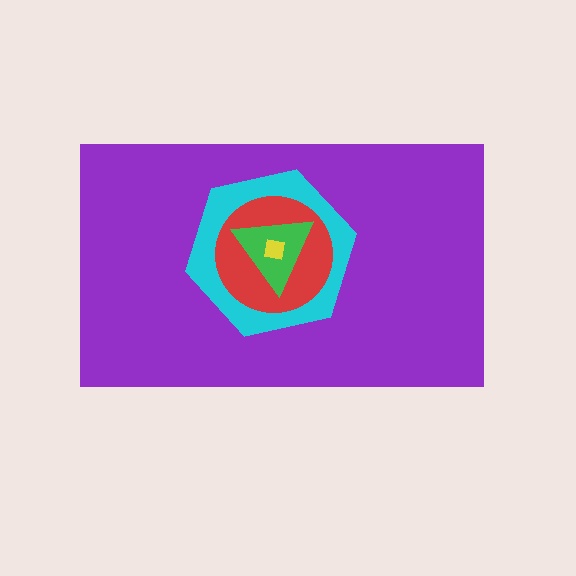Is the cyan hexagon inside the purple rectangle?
Yes.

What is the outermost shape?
The purple rectangle.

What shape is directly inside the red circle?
The green triangle.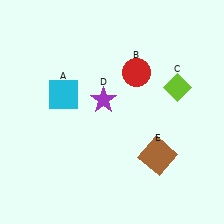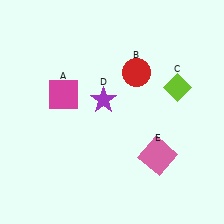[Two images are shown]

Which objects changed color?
A changed from cyan to magenta. E changed from brown to pink.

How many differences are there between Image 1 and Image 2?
There are 2 differences between the two images.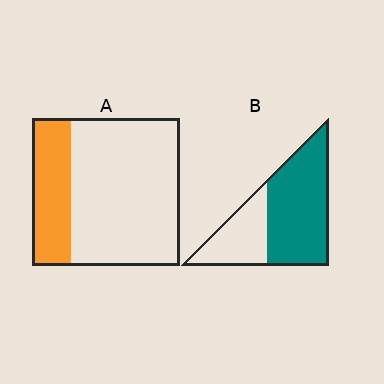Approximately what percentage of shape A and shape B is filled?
A is approximately 25% and B is approximately 65%.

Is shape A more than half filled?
No.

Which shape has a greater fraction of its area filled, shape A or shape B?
Shape B.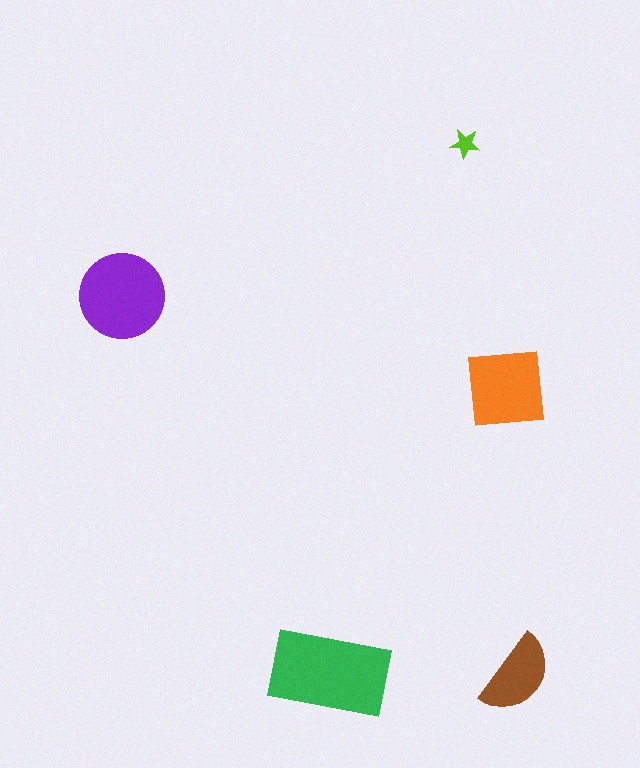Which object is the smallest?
The lime star.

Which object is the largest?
The green rectangle.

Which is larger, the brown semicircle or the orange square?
The orange square.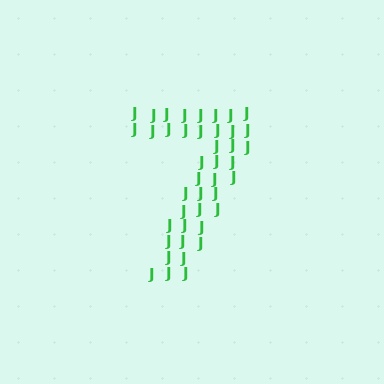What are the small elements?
The small elements are letter J's.